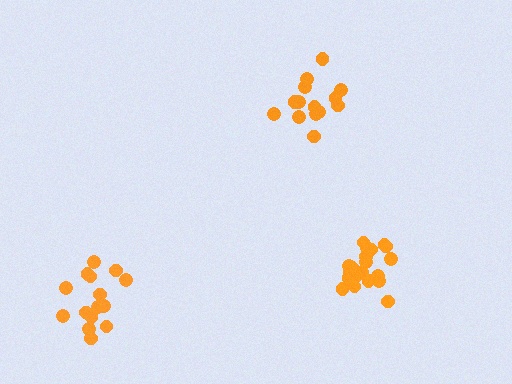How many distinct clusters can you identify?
There are 3 distinct clusters.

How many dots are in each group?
Group 1: 14 dots, Group 2: 20 dots, Group 3: 15 dots (49 total).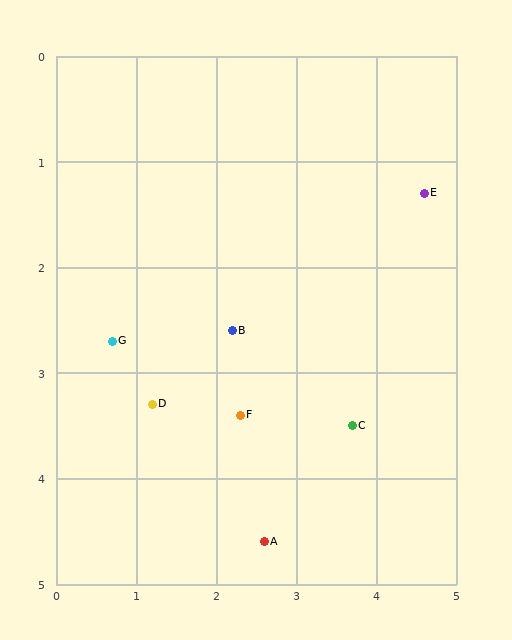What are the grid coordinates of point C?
Point C is at approximately (3.7, 3.5).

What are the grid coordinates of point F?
Point F is at approximately (2.3, 3.4).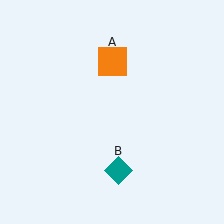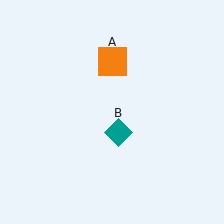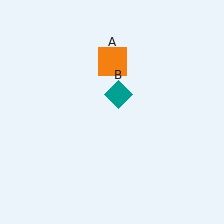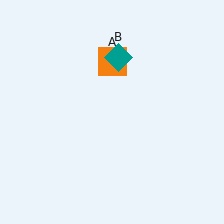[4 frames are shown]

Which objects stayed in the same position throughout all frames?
Orange square (object A) remained stationary.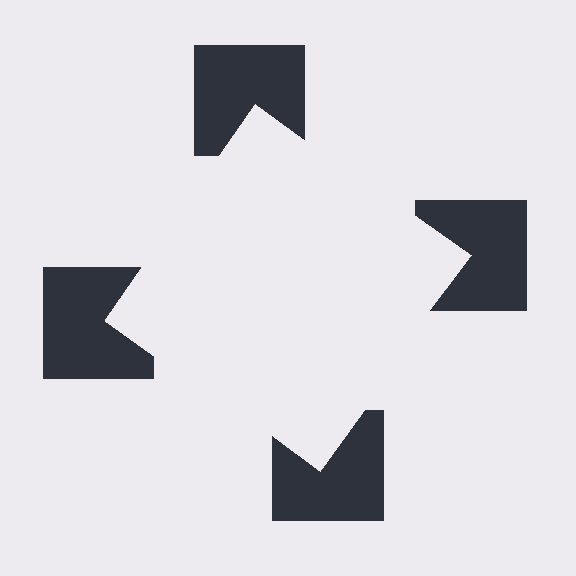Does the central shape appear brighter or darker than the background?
It typically appears slightly brighter than the background, even though no actual brightness change is drawn.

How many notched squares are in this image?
There are 4 — one at each vertex of the illusory square.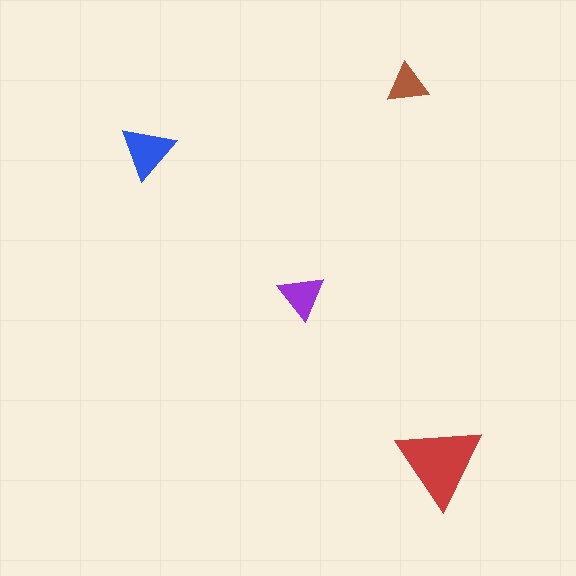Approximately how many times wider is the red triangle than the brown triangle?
About 2 times wider.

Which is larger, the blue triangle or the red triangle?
The red one.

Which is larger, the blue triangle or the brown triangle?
The blue one.